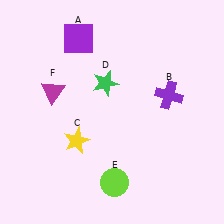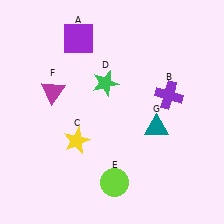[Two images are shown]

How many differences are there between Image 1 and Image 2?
There is 1 difference between the two images.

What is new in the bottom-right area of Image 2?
A teal triangle (G) was added in the bottom-right area of Image 2.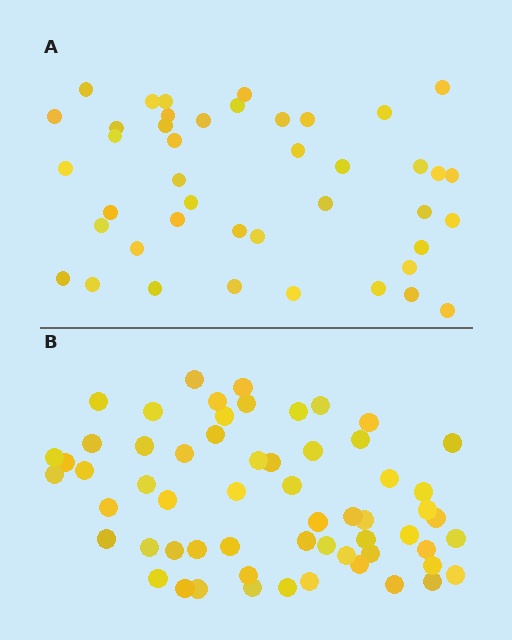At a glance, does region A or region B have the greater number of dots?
Region B (the bottom region) has more dots.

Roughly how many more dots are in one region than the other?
Region B has approximately 15 more dots than region A.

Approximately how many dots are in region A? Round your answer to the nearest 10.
About 40 dots. (The exact count is 43, which rounds to 40.)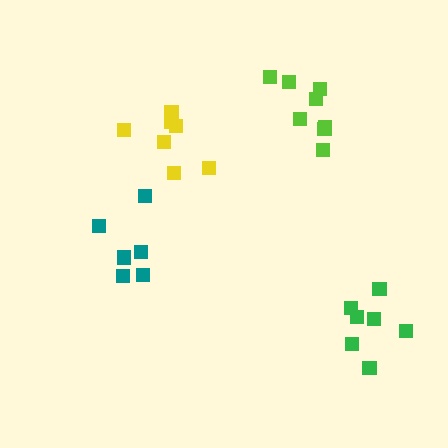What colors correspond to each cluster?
The clusters are colored: yellow, green, teal, lime.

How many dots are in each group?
Group 1: 7 dots, Group 2: 7 dots, Group 3: 6 dots, Group 4: 8 dots (28 total).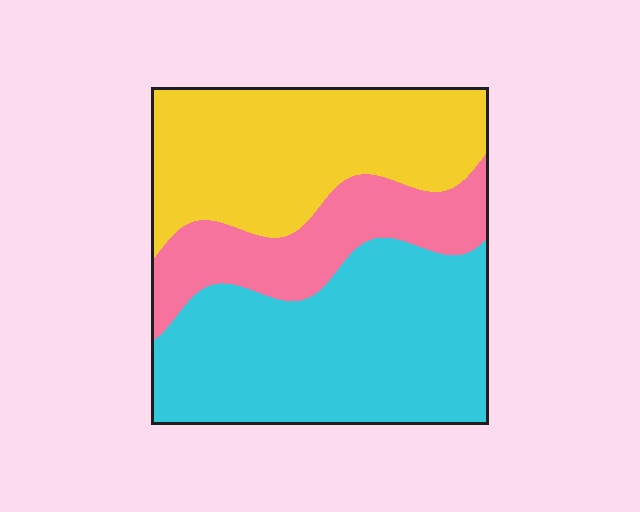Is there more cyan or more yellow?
Cyan.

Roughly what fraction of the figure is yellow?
Yellow covers 35% of the figure.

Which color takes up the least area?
Pink, at roughly 20%.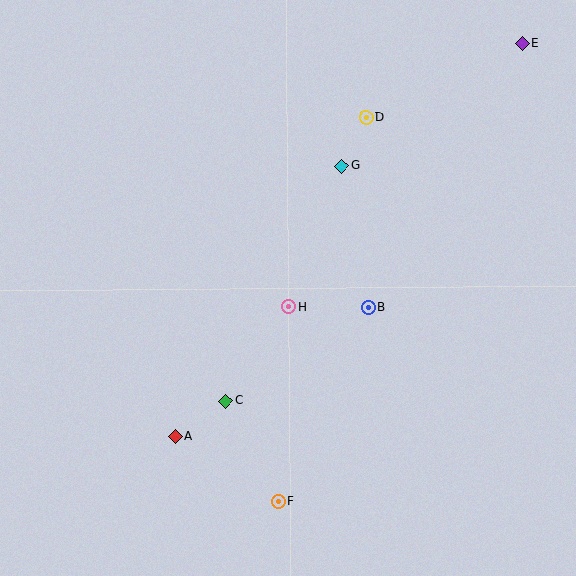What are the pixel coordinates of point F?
Point F is at (278, 501).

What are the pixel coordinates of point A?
Point A is at (176, 436).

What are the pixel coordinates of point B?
Point B is at (368, 307).